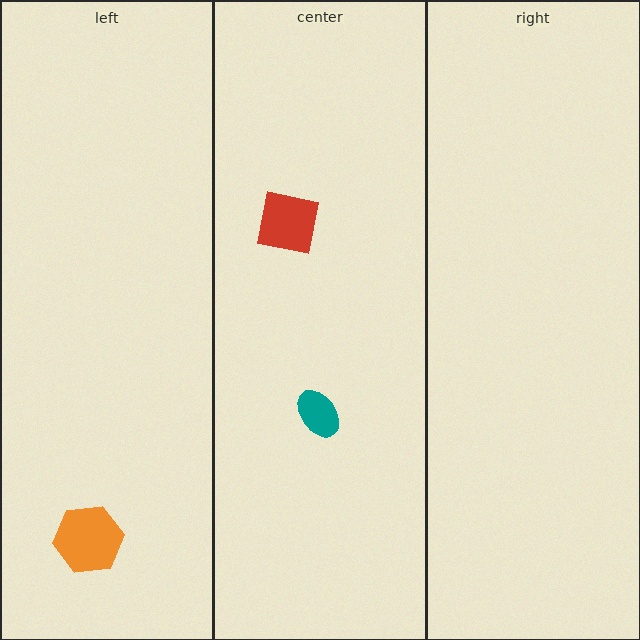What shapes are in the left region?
The orange hexagon.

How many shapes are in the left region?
1.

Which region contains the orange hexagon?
The left region.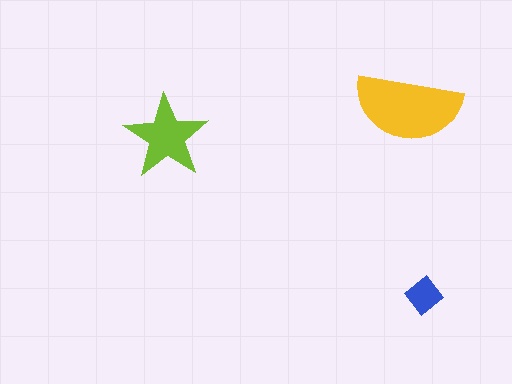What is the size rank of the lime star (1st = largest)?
2nd.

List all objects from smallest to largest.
The blue diamond, the lime star, the yellow semicircle.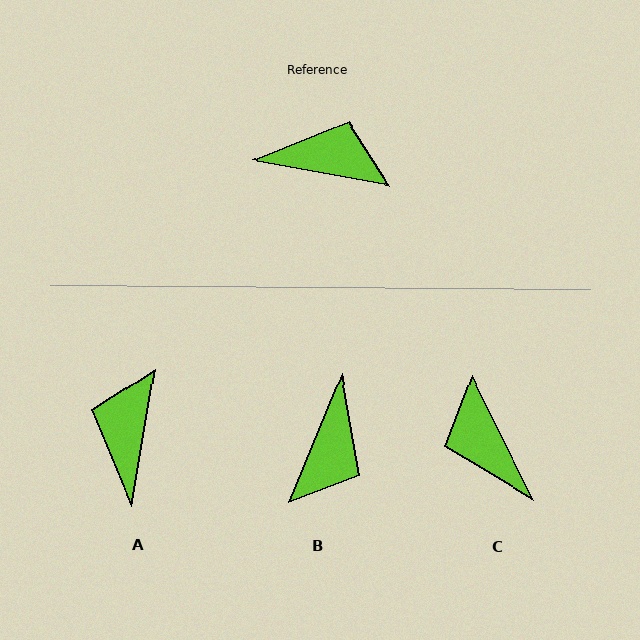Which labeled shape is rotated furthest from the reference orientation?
C, about 127 degrees away.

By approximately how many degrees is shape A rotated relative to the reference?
Approximately 91 degrees counter-clockwise.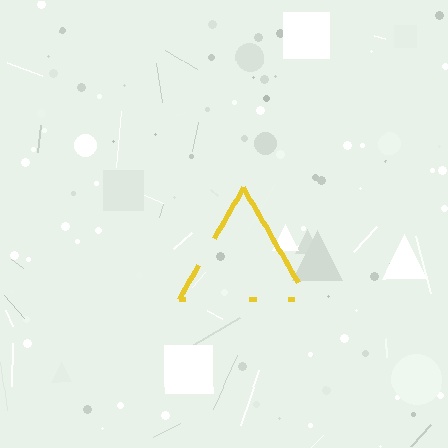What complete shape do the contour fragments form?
The contour fragments form a triangle.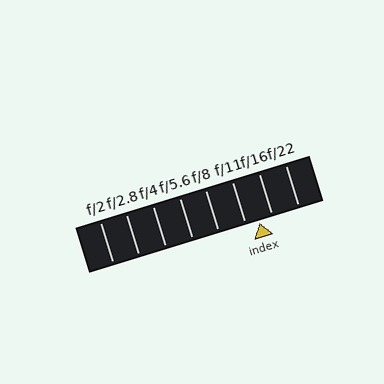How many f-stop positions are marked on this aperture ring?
There are 8 f-stop positions marked.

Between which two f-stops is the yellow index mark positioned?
The index mark is between f/11 and f/16.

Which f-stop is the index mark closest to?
The index mark is closest to f/11.